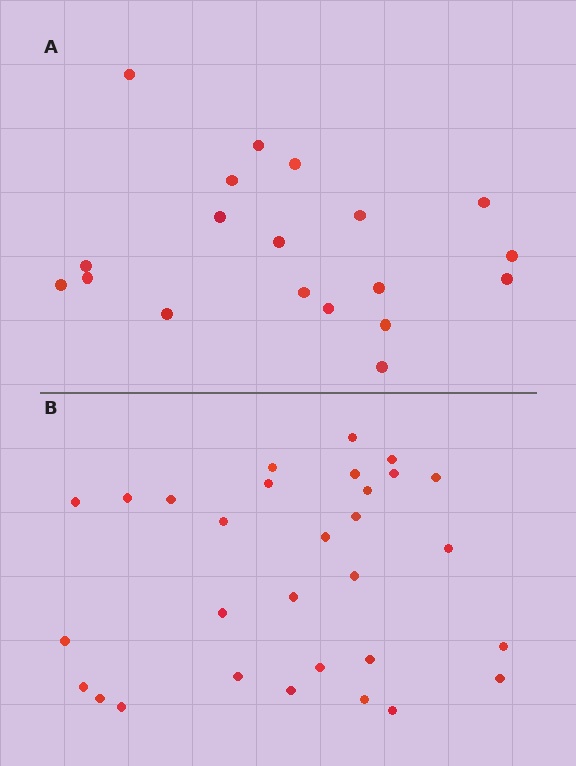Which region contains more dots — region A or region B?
Region B (the bottom region) has more dots.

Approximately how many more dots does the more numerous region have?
Region B has roughly 12 or so more dots than region A.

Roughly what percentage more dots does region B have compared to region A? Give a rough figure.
About 60% more.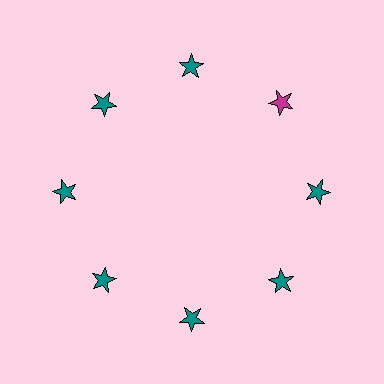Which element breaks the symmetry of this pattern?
The magenta star at roughly the 2 o'clock position breaks the symmetry. All other shapes are teal stars.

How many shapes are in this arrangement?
There are 8 shapes arranged in a ring pattern.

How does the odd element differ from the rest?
It has a different color: magenta instead of teal.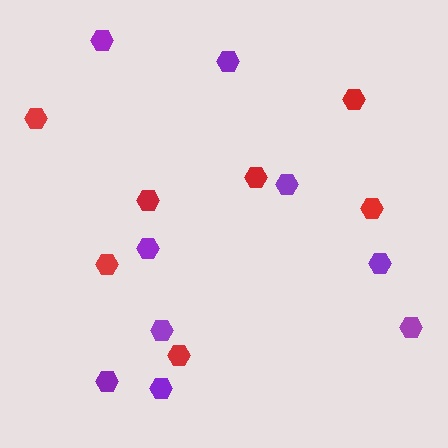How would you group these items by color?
There are 2 groups: one group of red hexagons (7) and one group of purple hexagons (9).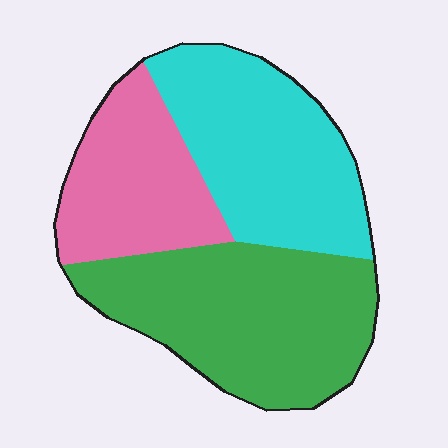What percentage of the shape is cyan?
Cyan covers around 35% of the shape.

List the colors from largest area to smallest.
From largest to smallest: green, cyan, pink.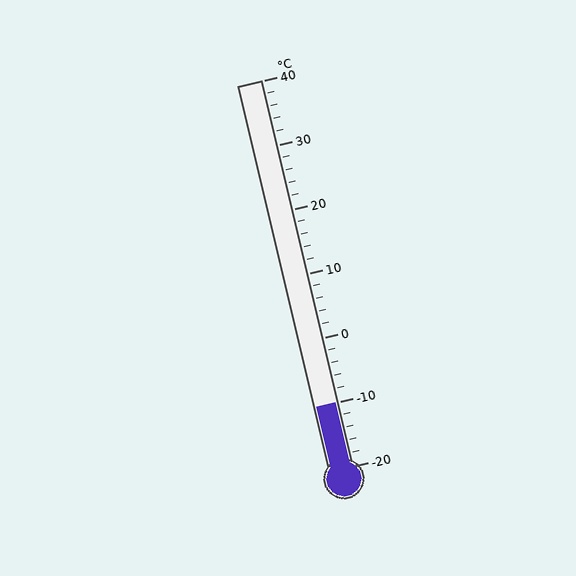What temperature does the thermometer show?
The thermometer shows approximately -10°C.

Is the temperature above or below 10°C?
The temperature is below 10°C.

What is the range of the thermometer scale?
The thermometer scale ranges from -20°C to 40°C.